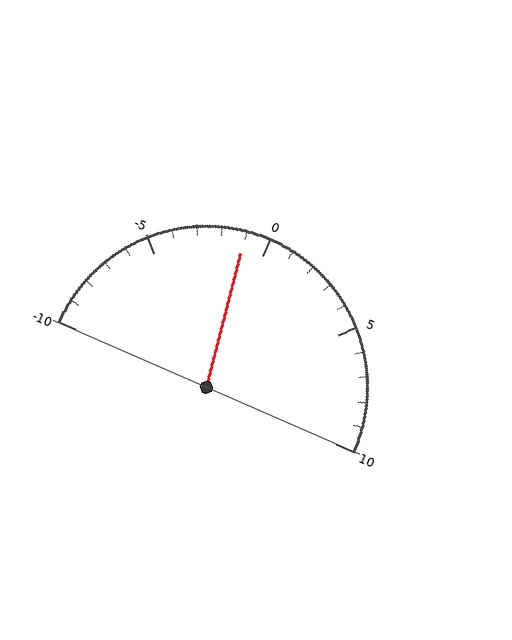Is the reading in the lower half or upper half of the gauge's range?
The reading is in the lower half of the range (-10 to 10).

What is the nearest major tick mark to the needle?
The nearest major tick mark is 0.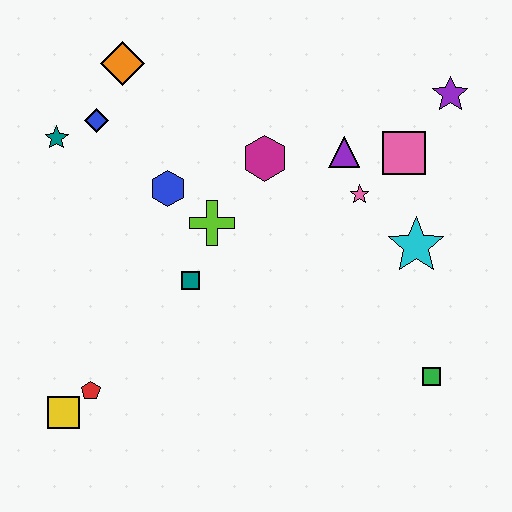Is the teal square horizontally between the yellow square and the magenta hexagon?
Yes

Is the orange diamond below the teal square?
No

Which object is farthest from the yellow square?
The purple star is farthest from the yellow square.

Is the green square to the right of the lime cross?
Yes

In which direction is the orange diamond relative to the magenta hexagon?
The orange diamond is to the left of the magenta hexagon.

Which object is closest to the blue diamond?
The teal star is closest to the blue diamond.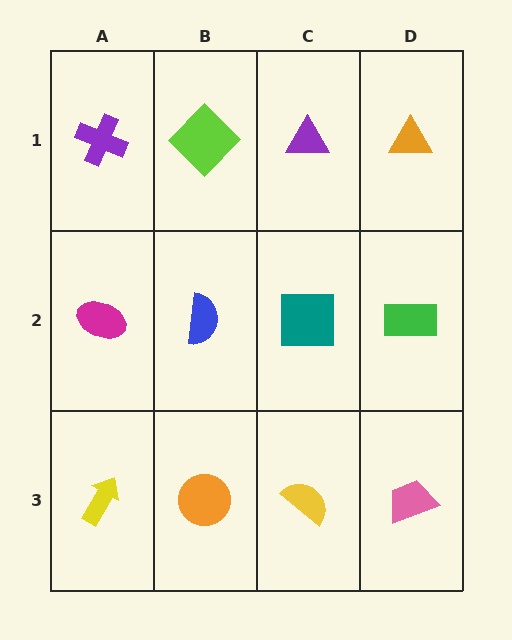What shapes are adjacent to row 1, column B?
A blue semicircle (row 2, column B), a purple cross (row 1, column A), a purple triangle (row 1, column C).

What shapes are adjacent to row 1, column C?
A teal square (row 2, column C), a lime diamond (row 1, column B), an orange triangle (row 1, column D).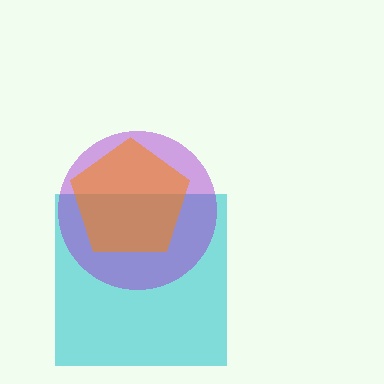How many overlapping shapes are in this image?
There are 3 overlapping shapes in the image.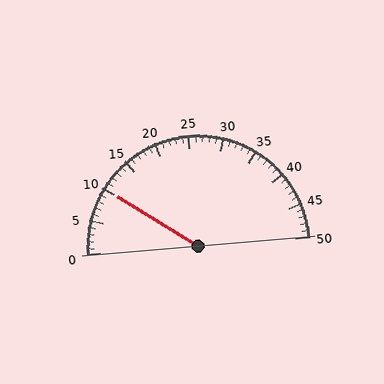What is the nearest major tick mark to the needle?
The nearest major tick mark is 10.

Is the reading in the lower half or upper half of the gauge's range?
The reading is in the lower half of the range (0 to 50).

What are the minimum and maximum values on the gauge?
The gauge ranges from 0 to 50.